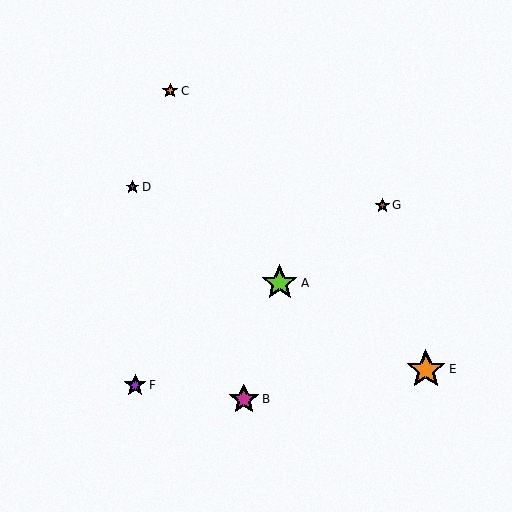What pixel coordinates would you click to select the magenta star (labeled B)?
Click at (244, 399) to select the magenta star B.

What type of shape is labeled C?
Shape C is an orange star.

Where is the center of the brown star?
The center of the brown star is at (383, 205).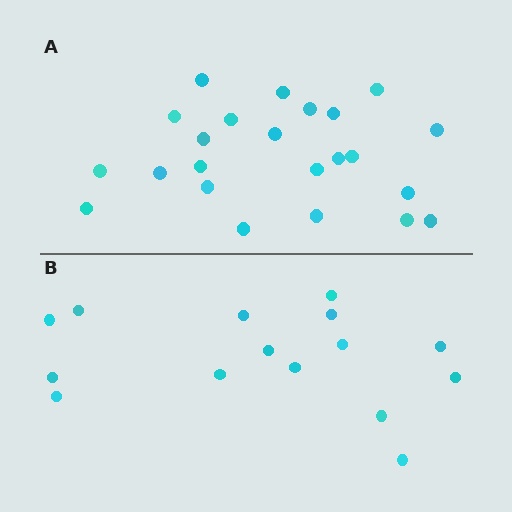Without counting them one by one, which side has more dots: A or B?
Region A (the top region) has more dots.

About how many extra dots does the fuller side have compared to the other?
Region A has roughly 8 or so more dots than region B.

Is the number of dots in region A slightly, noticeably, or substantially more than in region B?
Region A has substantially more. The ratio is roughly 1.5 to 1.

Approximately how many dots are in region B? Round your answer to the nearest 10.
About 20 dots. (The exact count is 15, which rounds to 20.)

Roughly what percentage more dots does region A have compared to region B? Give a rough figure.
About 55% more.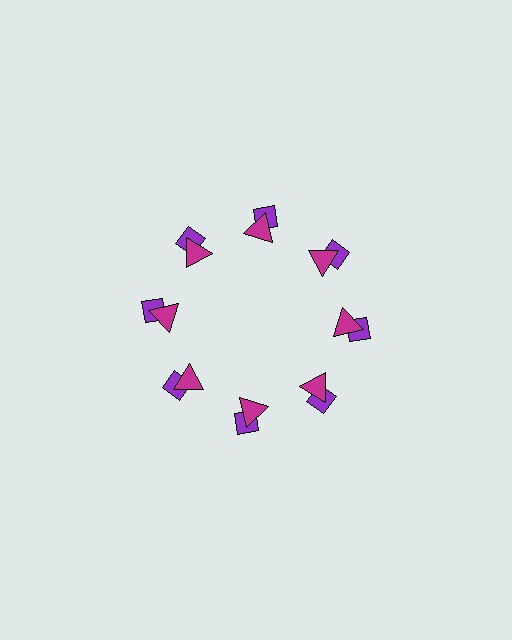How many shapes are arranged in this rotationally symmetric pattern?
There are 16 shapes, arranged in 8 groups of 2.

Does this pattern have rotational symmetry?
Yes, this pattern has 8-fold rotational symmetry. It looks the same after rotating 45 degrees around the center.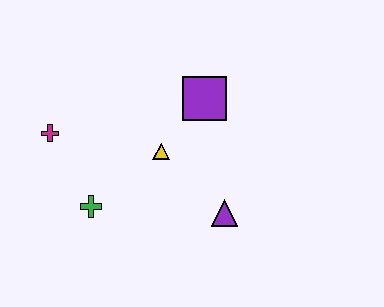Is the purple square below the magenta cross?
No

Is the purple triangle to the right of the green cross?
Yes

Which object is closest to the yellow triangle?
The purple square is closest to the yellow triangle.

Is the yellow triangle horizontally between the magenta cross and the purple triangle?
Yes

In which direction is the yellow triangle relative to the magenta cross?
The yellow triangle is to the right of the magenta cross.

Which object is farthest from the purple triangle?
The magenta cross is farthest from the purple triangle.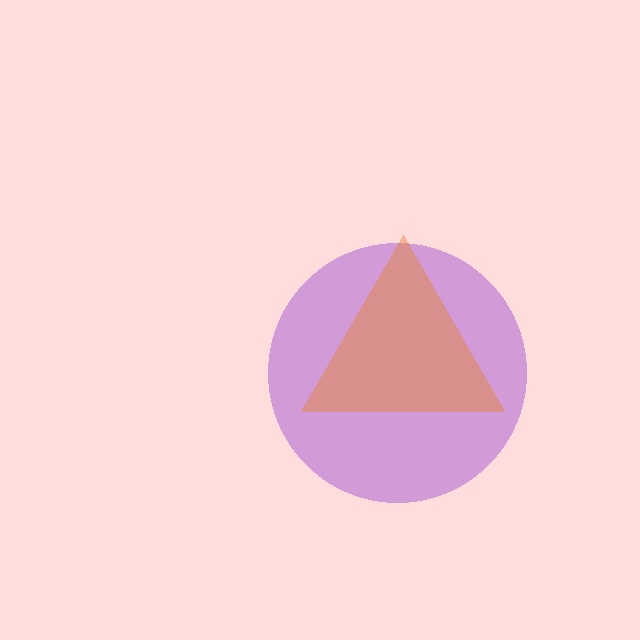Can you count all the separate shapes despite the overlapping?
Yes, there are 2 separate shapes.